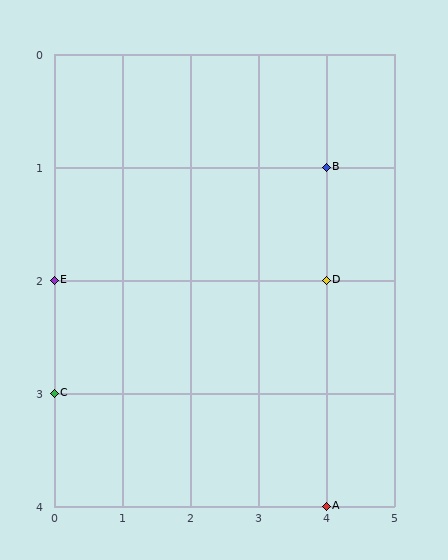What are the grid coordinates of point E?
Point E is at grid coordinates (0, 2).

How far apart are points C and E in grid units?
Points C and E are 1 row apart.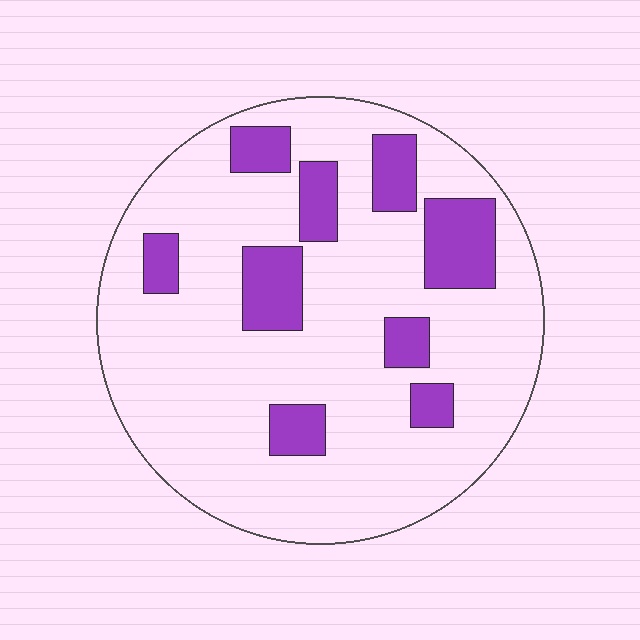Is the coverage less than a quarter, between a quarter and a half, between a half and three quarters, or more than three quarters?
Less than a quarter.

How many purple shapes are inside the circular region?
9.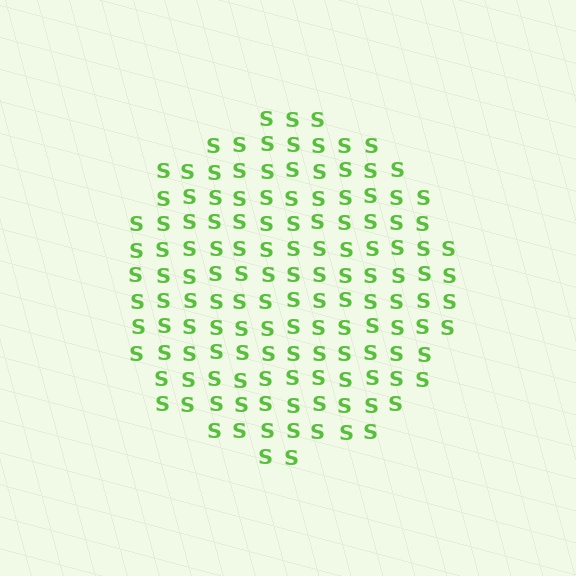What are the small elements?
The small elements are letter S's.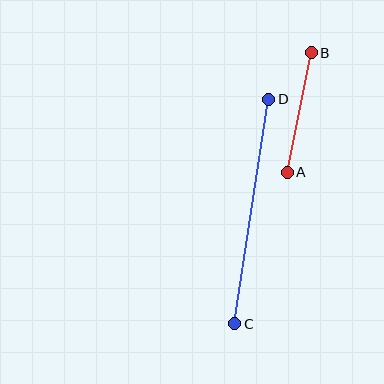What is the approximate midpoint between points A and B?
The midpoint is at approximately (299, 112) pixels.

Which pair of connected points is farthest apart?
Points C and D are farthest apart.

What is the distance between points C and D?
The distance is approximately 227 pixels.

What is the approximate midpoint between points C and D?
The midpoint is at approximately (252, 212) pixels.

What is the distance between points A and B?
The distance is approximately 122 pixels.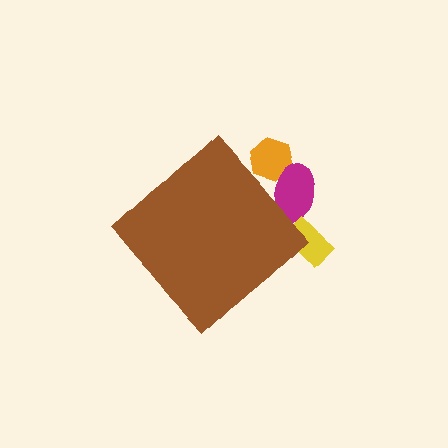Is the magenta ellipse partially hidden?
Yes, the magenta ellipse is partially hidden behind the brown diamond.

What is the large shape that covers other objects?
A brown diamond.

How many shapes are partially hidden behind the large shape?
3 shapes are partially hidden.